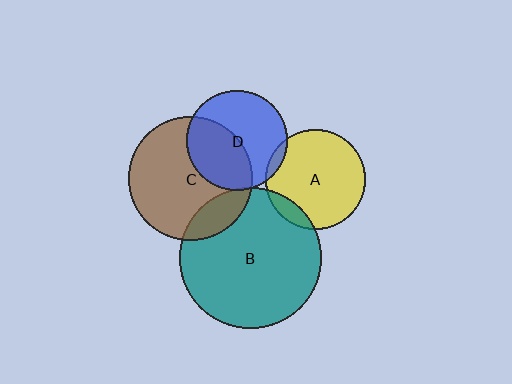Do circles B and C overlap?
Yes.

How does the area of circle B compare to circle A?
Approximately 2.0 times.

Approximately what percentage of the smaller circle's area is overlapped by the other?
Approximately 15%.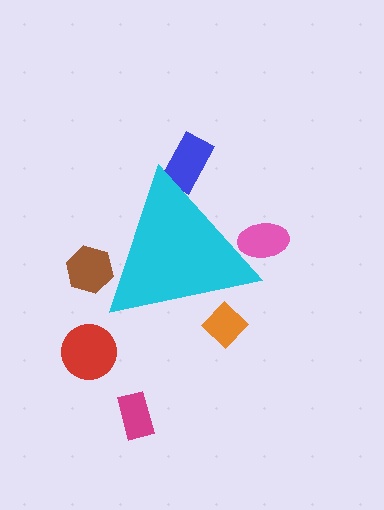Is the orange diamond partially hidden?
Yes, the orange diamond is partially hidden behind the cyan triangle.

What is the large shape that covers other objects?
A cyan triangle.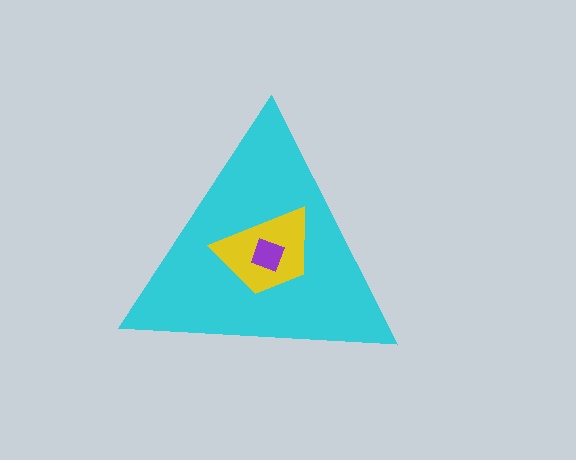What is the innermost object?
The purple square.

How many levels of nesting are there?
3.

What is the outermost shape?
The cyan triangle.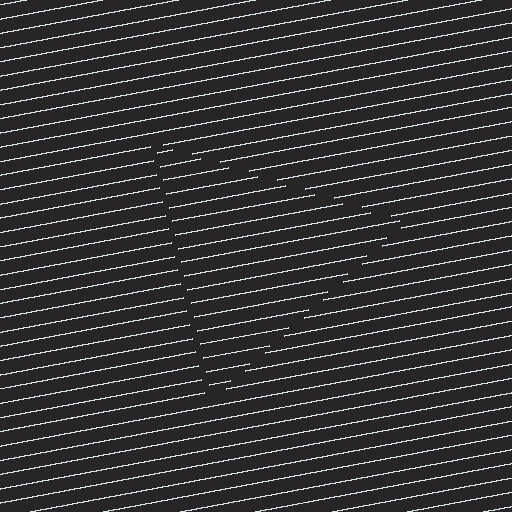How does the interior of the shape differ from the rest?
The interior of the shape contains the same grating, shifted by half a period — the contour is defined by the phase discontinuity where line-ends from the inner and outer gratings abut.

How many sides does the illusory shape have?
3 sides — the line-ends trace a triangle.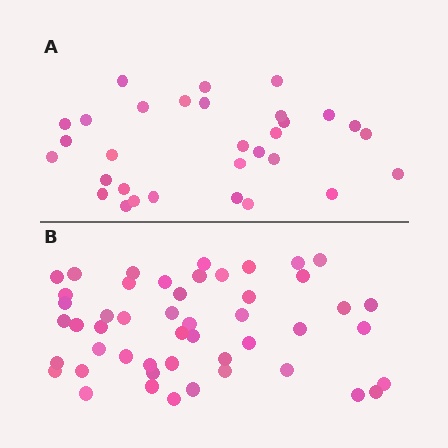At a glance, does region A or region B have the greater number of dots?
Region B (the bottom region) has more dots.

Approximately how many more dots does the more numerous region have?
Region B has approximately 20 more dots than region A.